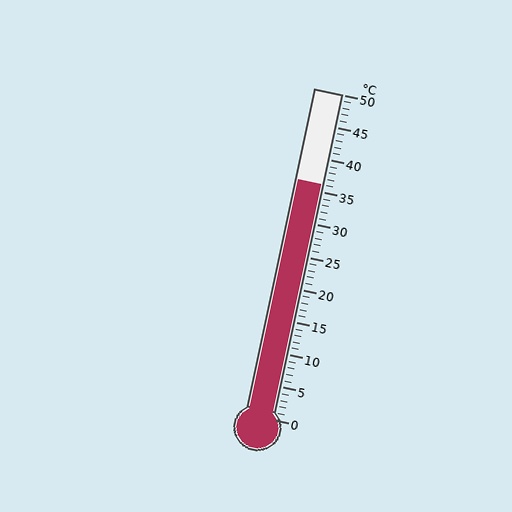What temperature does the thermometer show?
The thermometer shows approximately 36°C.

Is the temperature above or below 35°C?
The temperature is above 35°C.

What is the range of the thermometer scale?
The thermometer scale ranges from 0°C to 50°C.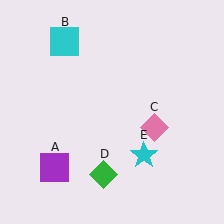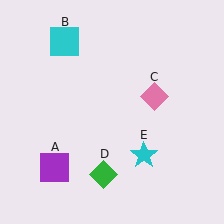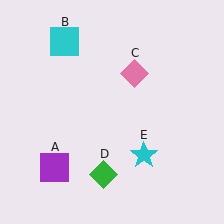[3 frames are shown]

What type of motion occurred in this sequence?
The pink diamond (object C) rotated counterclockwise around the center of the scene.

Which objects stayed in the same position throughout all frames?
Purple square (object A) and cyan square (object B) and green diamond (object D) and cyan star (object E) remained stationary.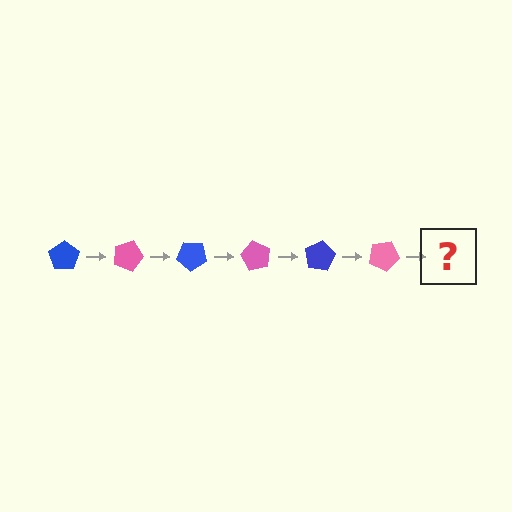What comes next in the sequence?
The next element should be a blue pentagon, rotated 120 degrees from the start.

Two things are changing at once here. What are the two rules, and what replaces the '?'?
The two rules are that it rotates 20 degrees each step and the color cycles through blue and pink. The '?' should be a blue pentagon, rotated 120 degrees from the start.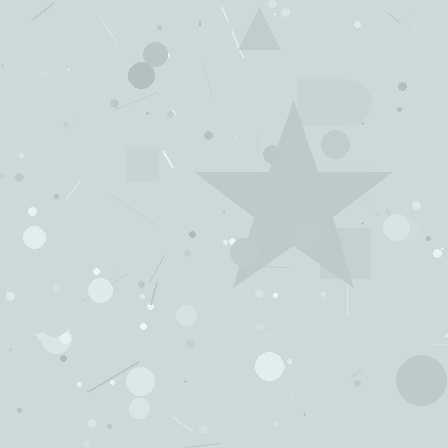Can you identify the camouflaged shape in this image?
The camouflaged shape is a star.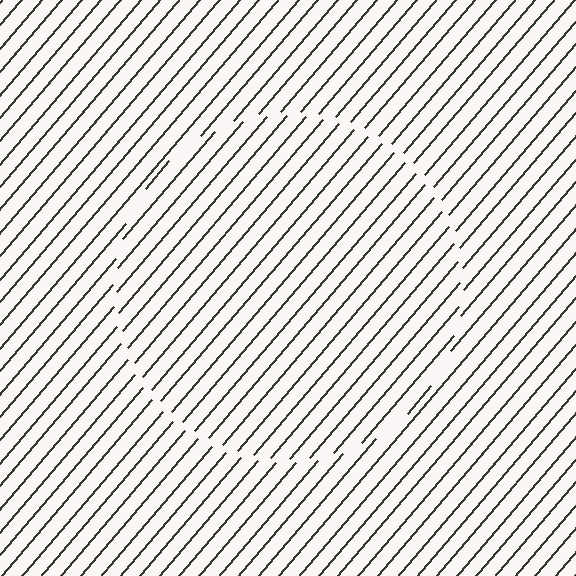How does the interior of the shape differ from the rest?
The interior of the shape contains the same grating, shifted by half a period — the contour is defined by the phase discontinuity where line-ends from the inner and outer gratings abut.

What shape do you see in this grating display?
An illusory circle. The interior of the shape contains the same grating, shifted by half a period — the contour is defined by the phase discontinuity where line-ends from the inner and outer gratings abut.